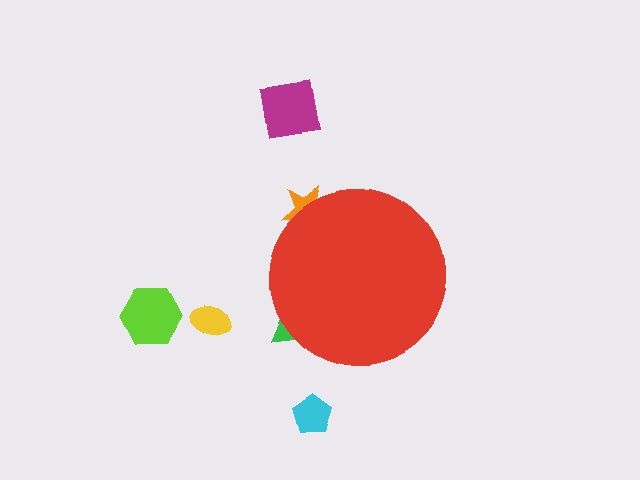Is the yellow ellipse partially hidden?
No, the yellow ellipse is fully visible.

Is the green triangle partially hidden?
Yes, the green triangle is partially hidden behind the red circle.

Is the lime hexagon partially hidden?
No, the lime hexagon is fully visible.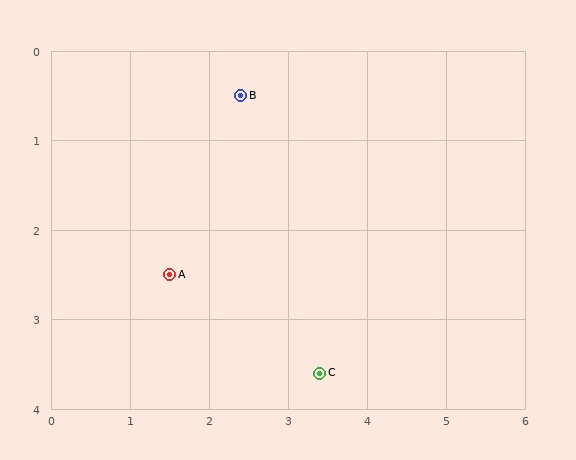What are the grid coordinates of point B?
Point B is at approximately (2.4, 0.5).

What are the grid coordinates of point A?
Point A is at approximately (1.5, 2.5).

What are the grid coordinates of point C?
Point C is at approximately (3.4, 3.6).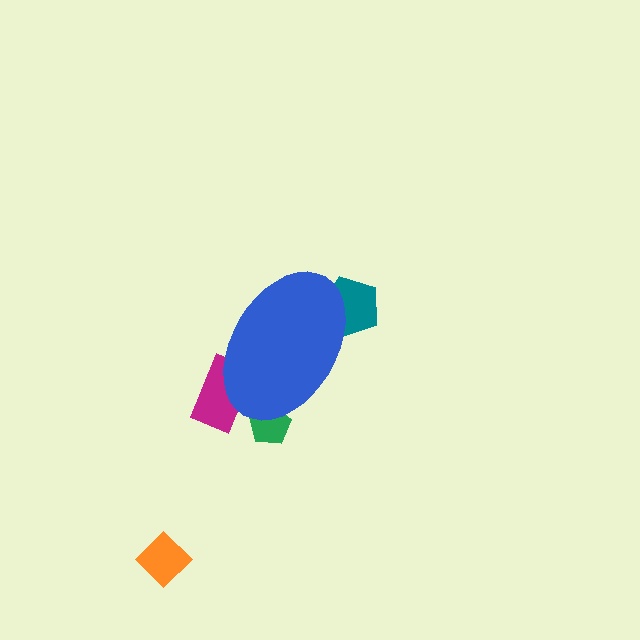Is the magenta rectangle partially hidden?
Yes, the magenta rectangle is partially hidden behind the blue ellipse.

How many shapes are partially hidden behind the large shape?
3 shapes are partially hidden.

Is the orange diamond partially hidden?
No, the orange diamond is fully visible.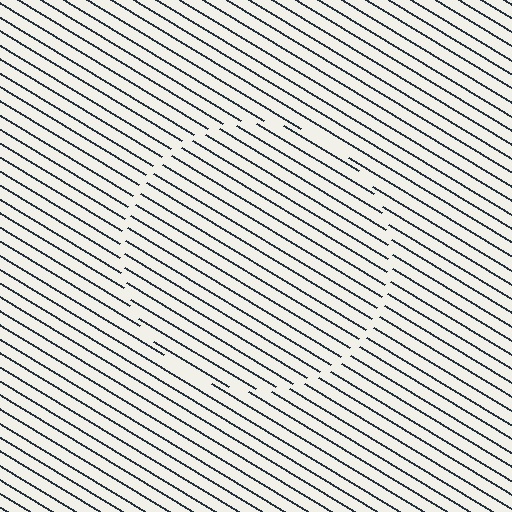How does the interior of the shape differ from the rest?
The interior of the shape contains the same grating, shifted by half a period — the contour is defined by the phase discontinuity where line-ends from the inner and outer gratings abut.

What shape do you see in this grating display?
An illusory circle. The interior of the shape contains the same grating, shifted by half a period — the contour is defined by the phase discontinuity where line-ends from the inner and outer gratings abut.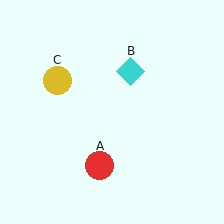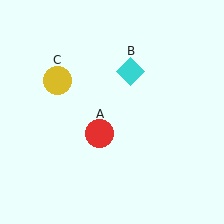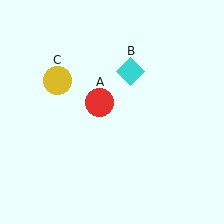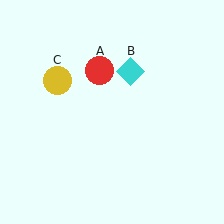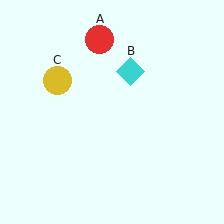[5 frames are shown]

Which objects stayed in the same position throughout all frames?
Cyan diamond (object B) and yellow circle (object C) remained stationary.